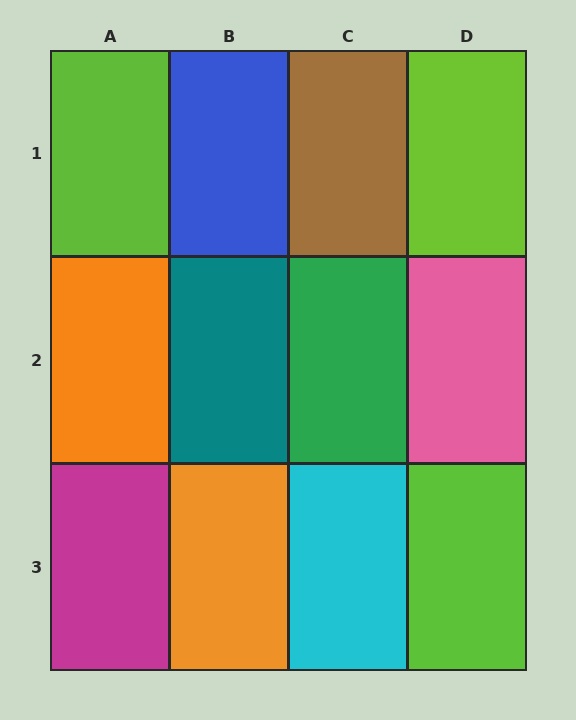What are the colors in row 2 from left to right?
Orange, teal, green, pink.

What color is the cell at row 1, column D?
Lime.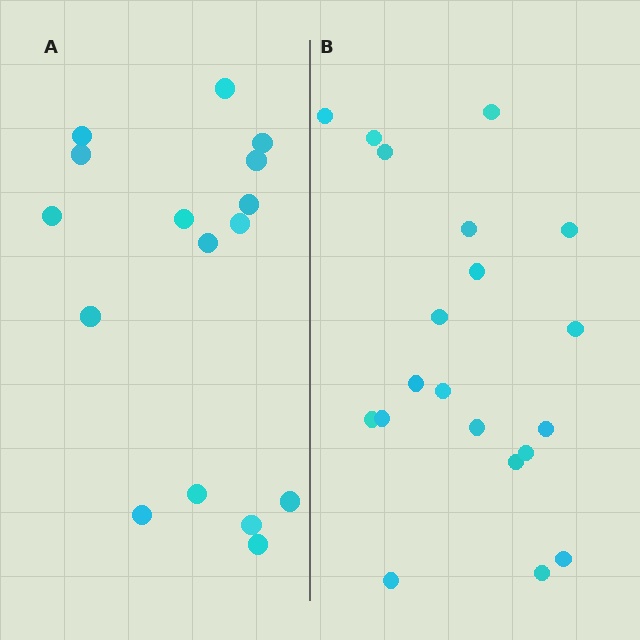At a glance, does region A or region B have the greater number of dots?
Region B (the right region) has more dots.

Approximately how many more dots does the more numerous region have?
Region B has about 4 more dots than region A.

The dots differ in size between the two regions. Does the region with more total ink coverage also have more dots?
No. Region A has more total ink coverage because its dots are larger, but region B actually contains more individual dots. Total area can be misleading — the number of items is what matters here.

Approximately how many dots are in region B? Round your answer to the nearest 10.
About 20 dots.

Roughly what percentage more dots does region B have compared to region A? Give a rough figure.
About 25% more.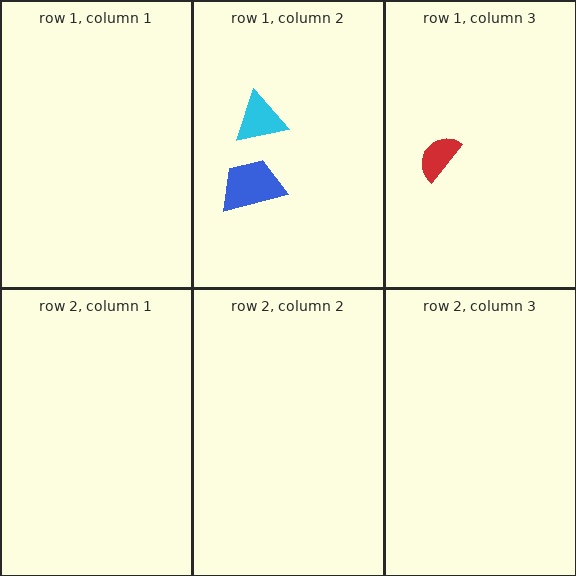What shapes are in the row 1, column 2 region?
The cyan triangle, the blue trapezoid.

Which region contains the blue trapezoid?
The row 1, column 2 region.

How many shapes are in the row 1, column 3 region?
1.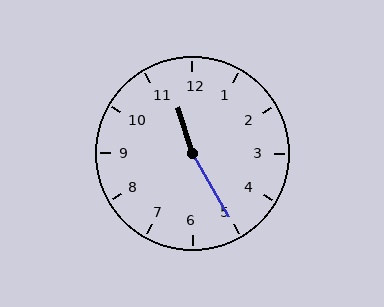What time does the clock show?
11:25.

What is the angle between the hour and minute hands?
Approximately 168 degrees.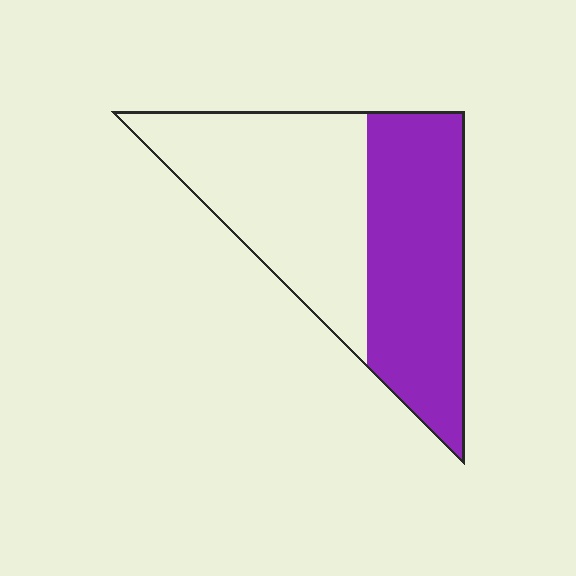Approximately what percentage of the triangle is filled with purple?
Approximately 50%.